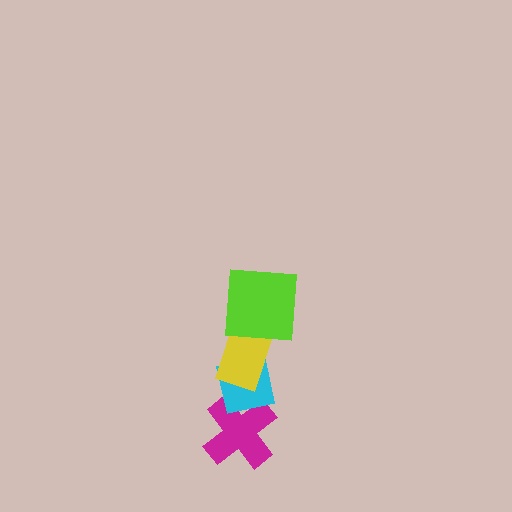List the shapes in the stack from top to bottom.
From top to bottom: the lime square, the yellow rectangle, the cyan square, the magenta cross.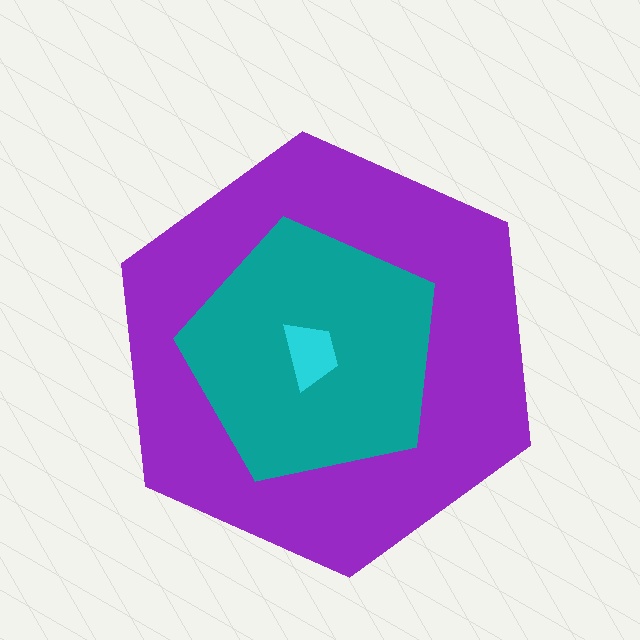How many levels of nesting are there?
3.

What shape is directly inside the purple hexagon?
The teal pentagon.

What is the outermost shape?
The purple hexagon.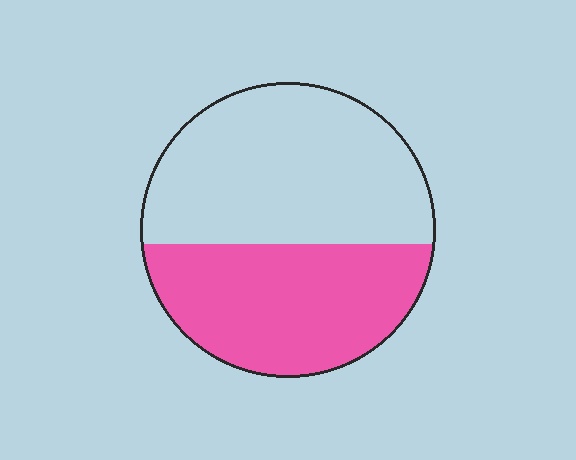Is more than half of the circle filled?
No.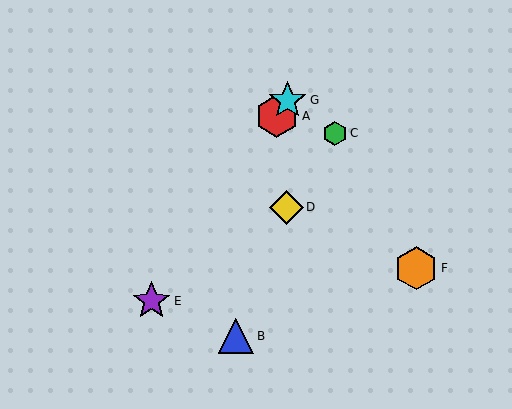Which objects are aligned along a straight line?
Objects A, E, G are aligned along a straight line.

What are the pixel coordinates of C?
Object C is at (335, 133).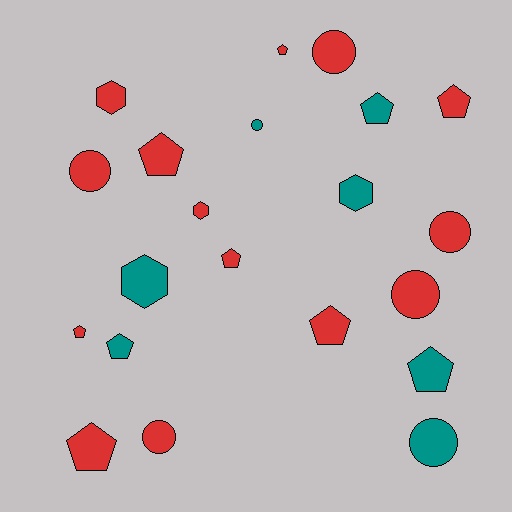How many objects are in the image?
There are 21 objects.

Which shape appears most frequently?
Pentagon, with 10 objects.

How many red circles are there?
There are 5 red circles.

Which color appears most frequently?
Red, with 14 objects.